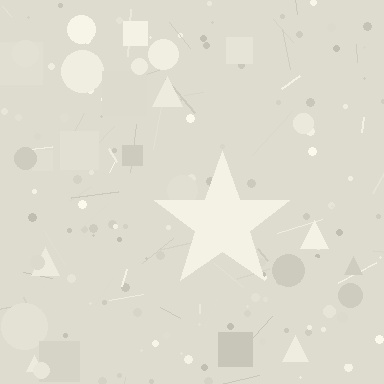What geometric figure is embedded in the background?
A star is embedded in the background.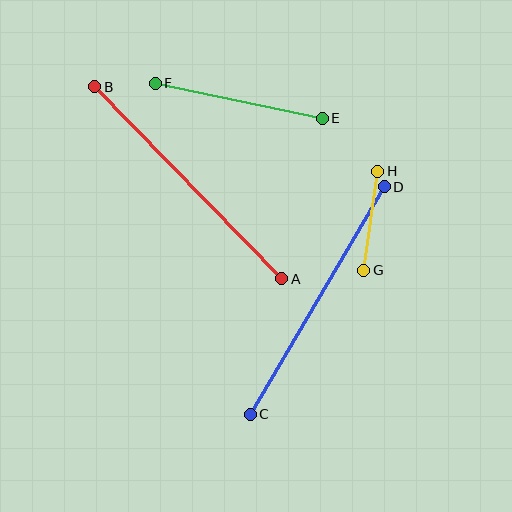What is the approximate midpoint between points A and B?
The midpoint is at approximately (188, 183) pixels.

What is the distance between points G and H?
The distance is approximately 100 pixels.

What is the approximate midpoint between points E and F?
The midpoint is at approximately (239, 101) pixels.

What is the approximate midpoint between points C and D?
The midpoint is at approximately (317, 300) pixels.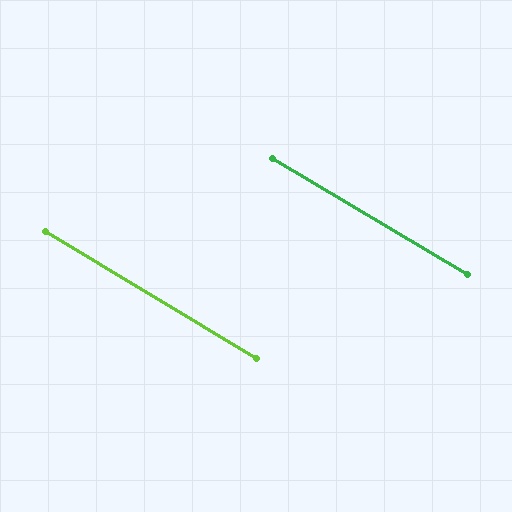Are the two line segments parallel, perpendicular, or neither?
Parallel — their directions differ by only 0.4°.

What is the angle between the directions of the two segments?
Approximately 0 degrees.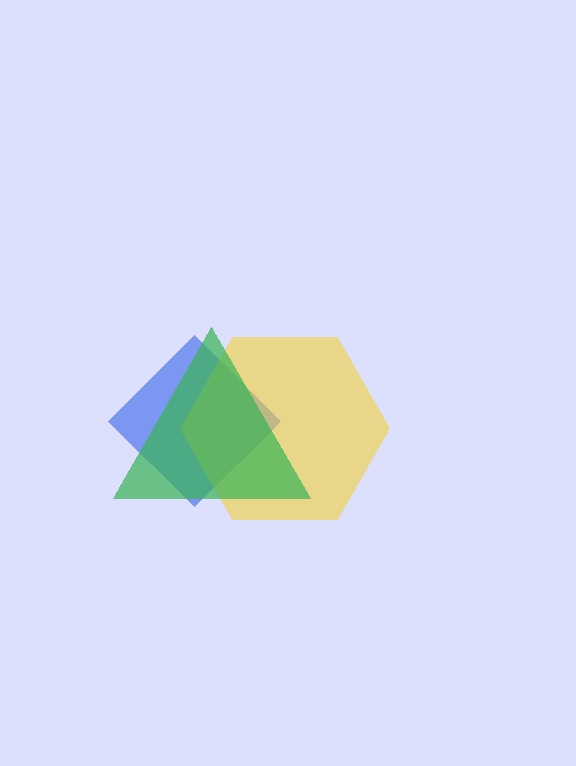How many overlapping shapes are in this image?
There are 3 overlapping shapes in the image.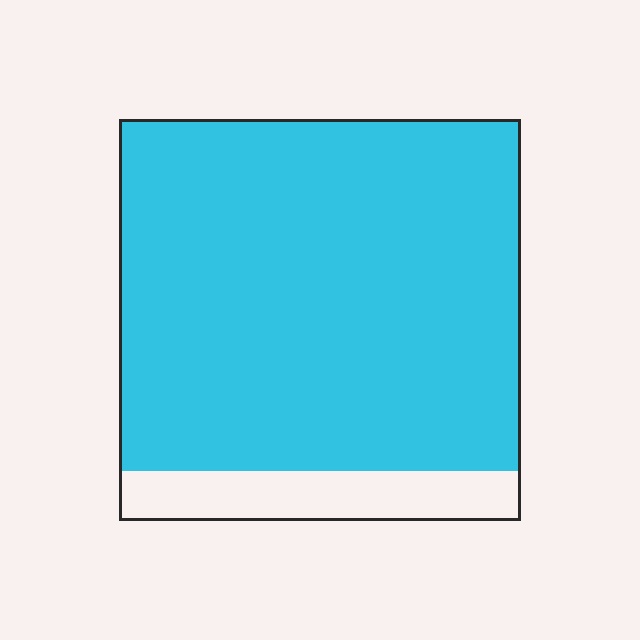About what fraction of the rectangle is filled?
About seven eighths (7/8).